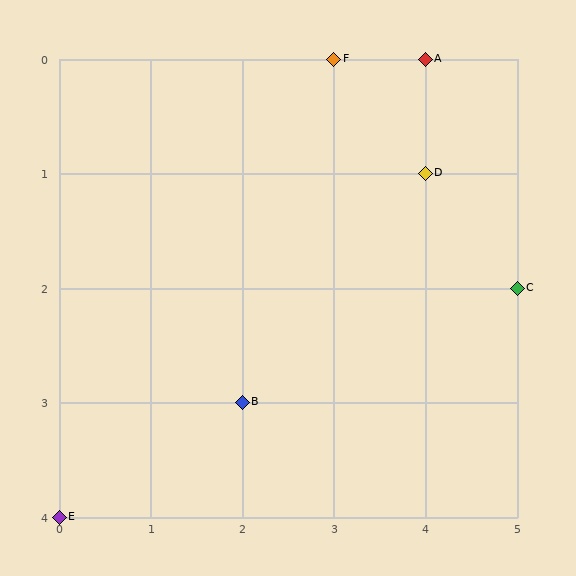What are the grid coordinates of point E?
Point E is at grid coordinates (0, 4).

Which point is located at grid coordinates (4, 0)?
Point A is at (4, 0).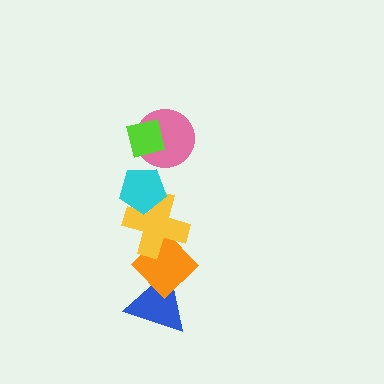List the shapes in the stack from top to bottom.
From top to bottom: the lime square, the pink circle, the cyan pentagon, the yellow cross, the orange diamond, the blue triangle.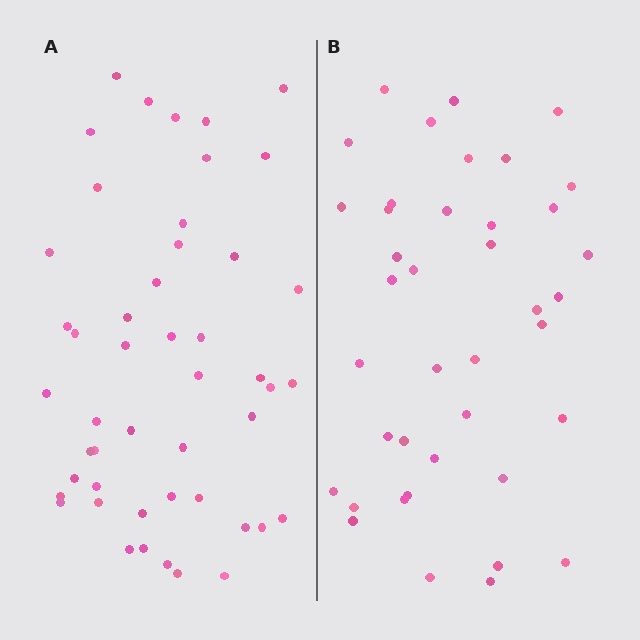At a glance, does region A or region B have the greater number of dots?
Region A (the left region) has more dots.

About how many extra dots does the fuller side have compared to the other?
Region A has roughly 8 or so more dots than region B.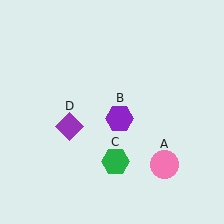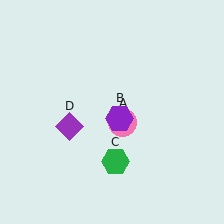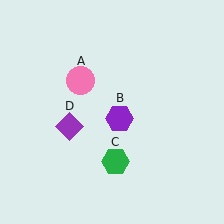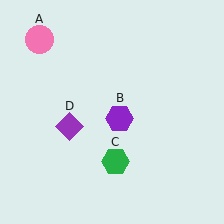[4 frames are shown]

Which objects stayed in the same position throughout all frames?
Purple hexagon (object B) and green hexagon (object C) and purple diamond (object D) remained stationary.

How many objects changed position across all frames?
1 object changed position: pink circle (object A).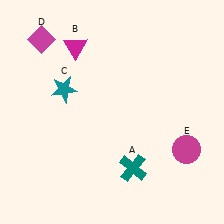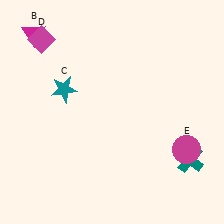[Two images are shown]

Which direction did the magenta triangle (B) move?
The magenta triangle (B) moved left.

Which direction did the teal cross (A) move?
The teal cross (A) moved right.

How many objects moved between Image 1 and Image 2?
2 objects moved between the two images.